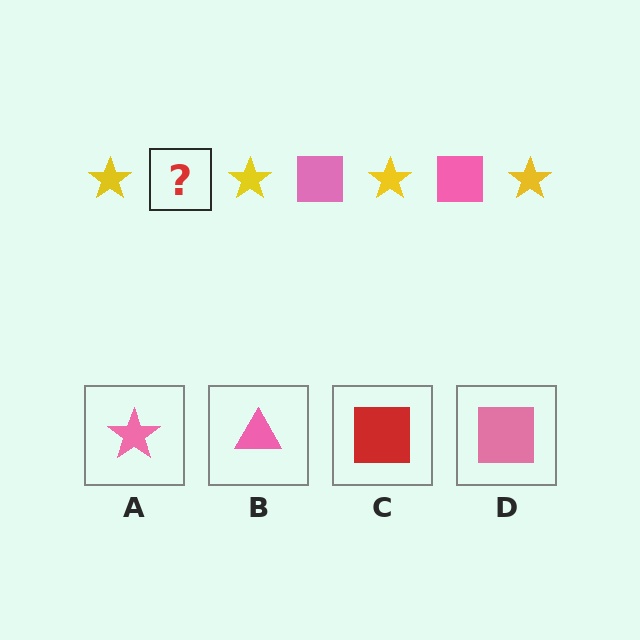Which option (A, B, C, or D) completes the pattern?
D.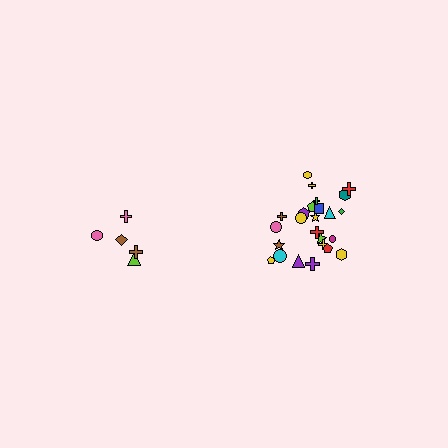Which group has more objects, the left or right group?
The right group.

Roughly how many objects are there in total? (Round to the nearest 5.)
Roughly 30 objects in total.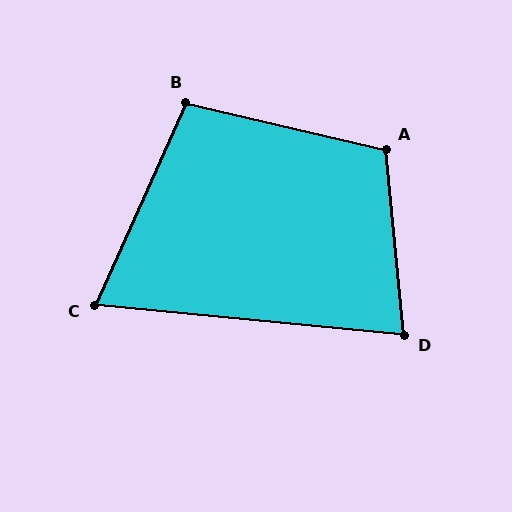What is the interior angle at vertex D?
Approximately 79 degrees (acute).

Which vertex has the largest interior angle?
A, at approximately 109 degrees.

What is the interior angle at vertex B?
Approximately 101 degrees (obtuse).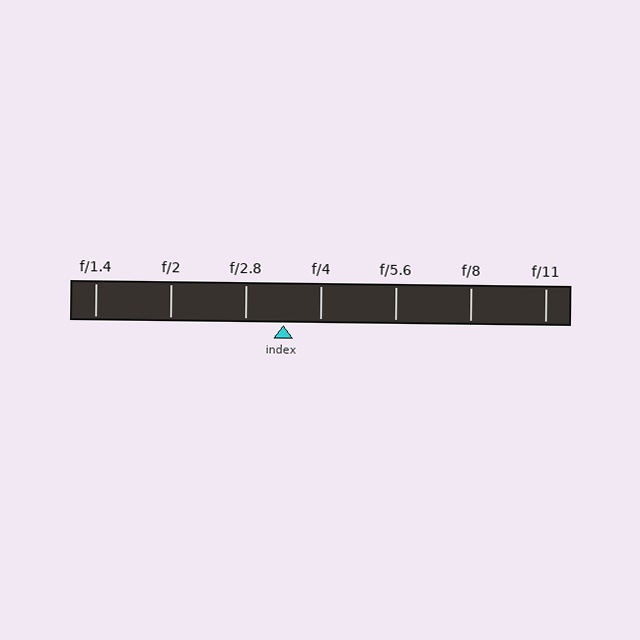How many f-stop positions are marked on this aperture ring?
There are 7 f-stop positions marked.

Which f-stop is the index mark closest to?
The index mark is closest to f/4.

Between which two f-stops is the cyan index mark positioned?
The index mark is between f/2.8 and f/4.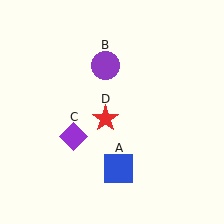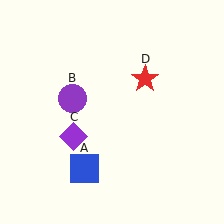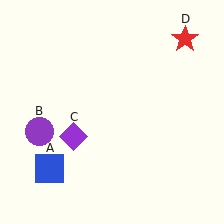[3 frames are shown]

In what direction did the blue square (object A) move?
The blue square (object A) moved left.